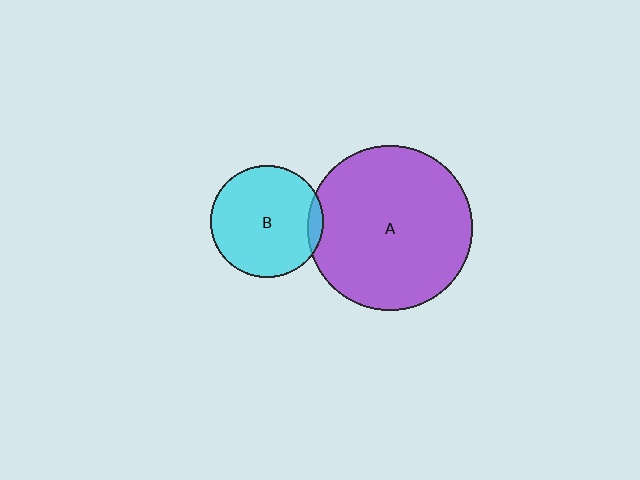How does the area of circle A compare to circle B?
Approximately 2.1 times.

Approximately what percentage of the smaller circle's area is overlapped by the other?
Approximately 5%.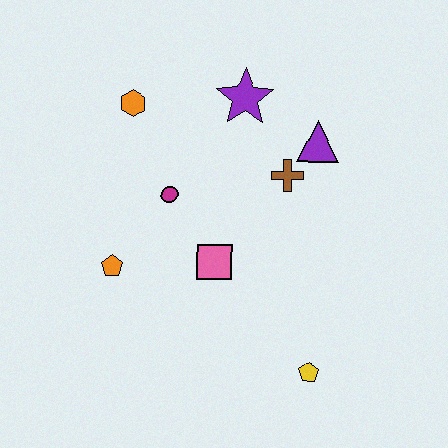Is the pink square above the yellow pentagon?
Yes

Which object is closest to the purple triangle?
The brown cross is closest to the purple triangle.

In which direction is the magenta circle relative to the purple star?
The magenta circle is below the purple star.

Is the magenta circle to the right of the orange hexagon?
Yes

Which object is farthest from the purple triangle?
The orange pentagon is farthest from the purple triangle.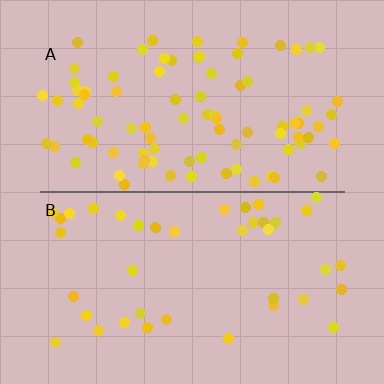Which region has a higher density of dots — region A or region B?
A (the top).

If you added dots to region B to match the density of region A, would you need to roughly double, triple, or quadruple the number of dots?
Approximately double.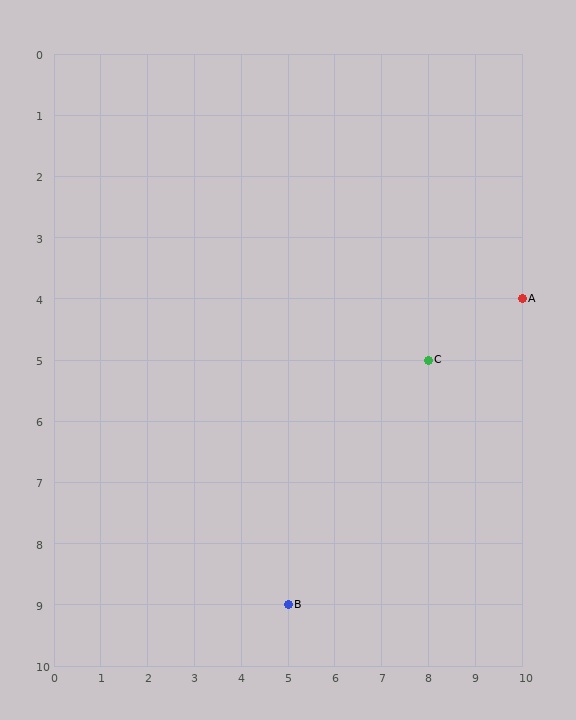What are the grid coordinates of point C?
Point C is at grid coordinates (8, 5).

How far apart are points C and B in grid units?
Points C and B are 3 columns and 4 rows apart (about 5.0 grid units diagonally).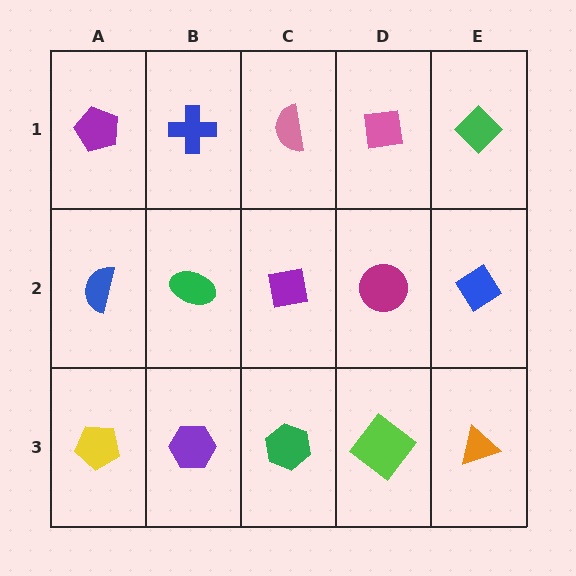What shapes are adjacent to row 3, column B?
A green ellipse (row 2, column B), a yellow pentagon (row 3, column A), a green hexagon (row 3, column C).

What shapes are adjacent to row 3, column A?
A blue semicircle (row 2, column A), a purple hexagon (row 3, column B).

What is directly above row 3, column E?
A blue diamond.